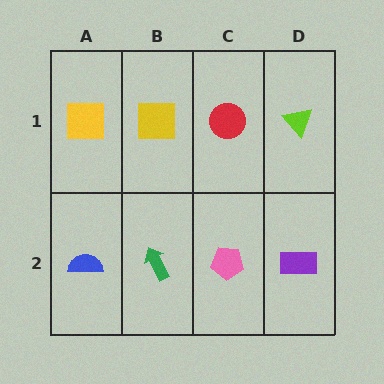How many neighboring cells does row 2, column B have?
3.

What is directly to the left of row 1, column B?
A yellow square.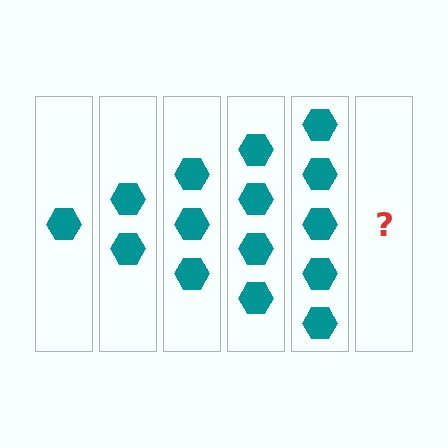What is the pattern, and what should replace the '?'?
The pattern is that each step adds one more hexagon. The '?' should be 6 hexagons.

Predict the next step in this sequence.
The next step is 6 hexagons.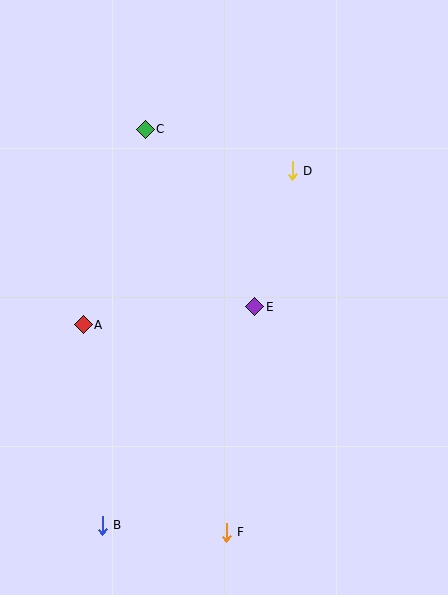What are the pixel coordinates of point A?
Point A is at (83, 325).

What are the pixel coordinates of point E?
Point E is at (255, 307).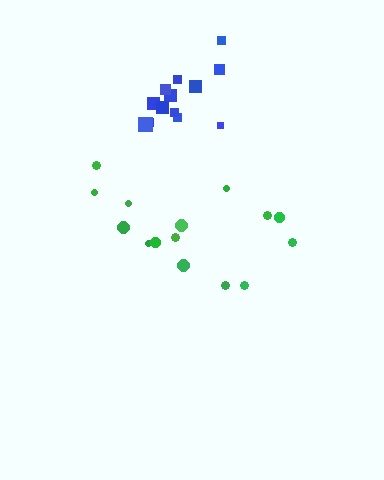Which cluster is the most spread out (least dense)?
Green.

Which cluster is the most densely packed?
Blue.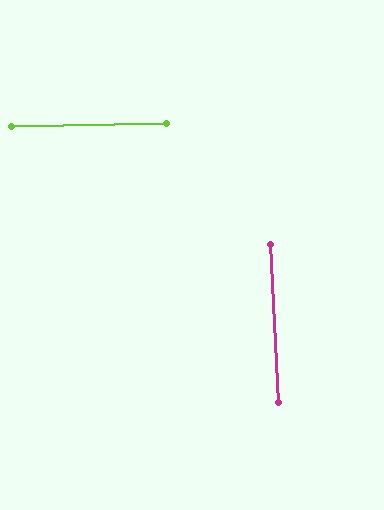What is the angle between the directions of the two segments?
Approximately 89 degrees.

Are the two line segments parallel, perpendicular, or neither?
Perpendicular — they meet at approximately 89°.